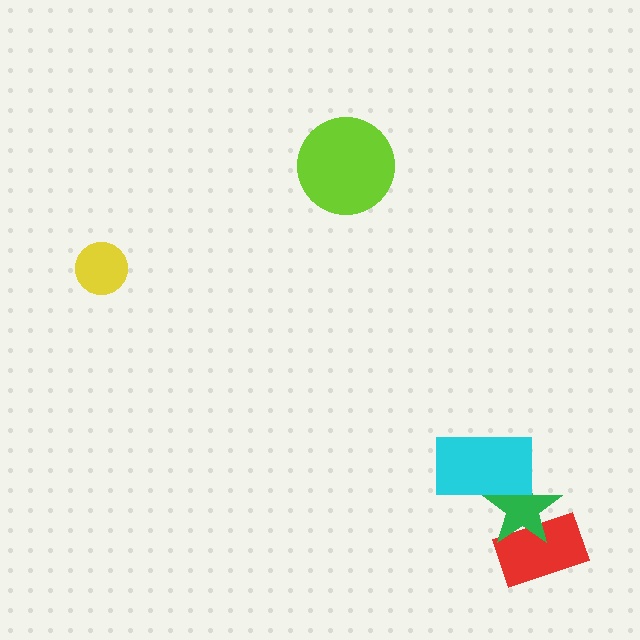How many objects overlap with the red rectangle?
1 object overlaps with the red rectangle.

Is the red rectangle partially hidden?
Yes, it is partially covered by another shape.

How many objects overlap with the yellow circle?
0 objects overlap with the yellow circle.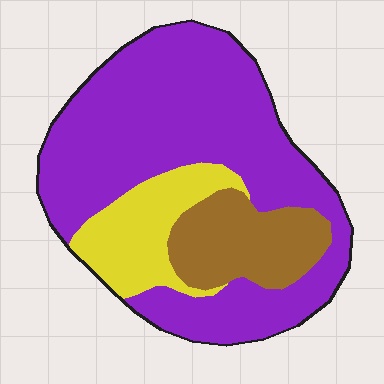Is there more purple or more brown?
Purple.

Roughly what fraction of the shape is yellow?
Yellow covers roughly 15% of the shape.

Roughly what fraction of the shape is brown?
Brown covers around 15% of the shape.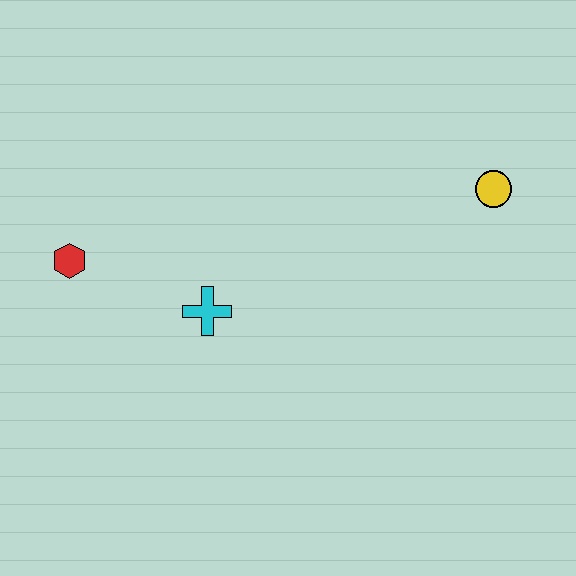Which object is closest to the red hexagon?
The cyan cross is closest to the red hexagon.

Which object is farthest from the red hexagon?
The yellow circle is farthest from the red hexagon.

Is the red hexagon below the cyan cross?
No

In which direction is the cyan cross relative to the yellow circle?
The cyan cross is to the left of the yellow circle.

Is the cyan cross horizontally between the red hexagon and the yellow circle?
Yes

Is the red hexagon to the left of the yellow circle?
Yes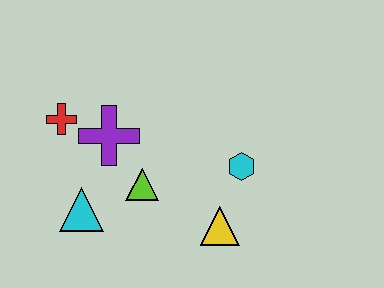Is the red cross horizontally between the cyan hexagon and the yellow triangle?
No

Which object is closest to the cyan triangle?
The lime triangle is closest to the cyan triangle.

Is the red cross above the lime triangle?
Yes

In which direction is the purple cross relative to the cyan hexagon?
The purple cross is to the left of the cyan hexagon.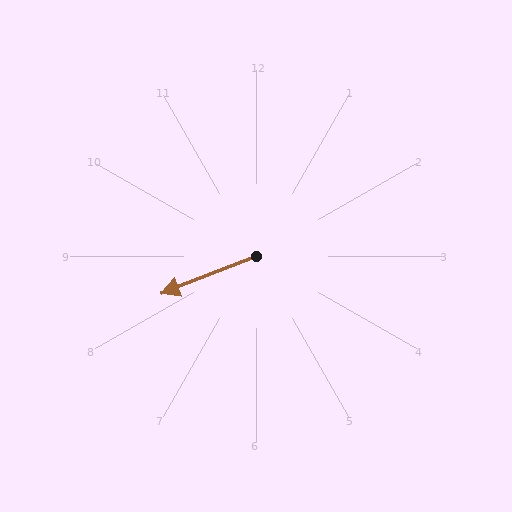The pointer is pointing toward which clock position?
Roughly 8 o'clock.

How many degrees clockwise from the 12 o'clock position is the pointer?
Approximately 248 degrees.